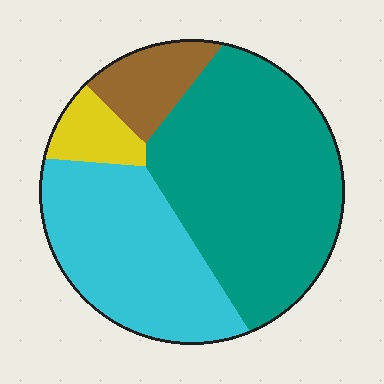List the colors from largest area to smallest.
From largest to smallest: teal, cyan, brown, yellow.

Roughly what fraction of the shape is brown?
Brown covers roughly 10% of the shape.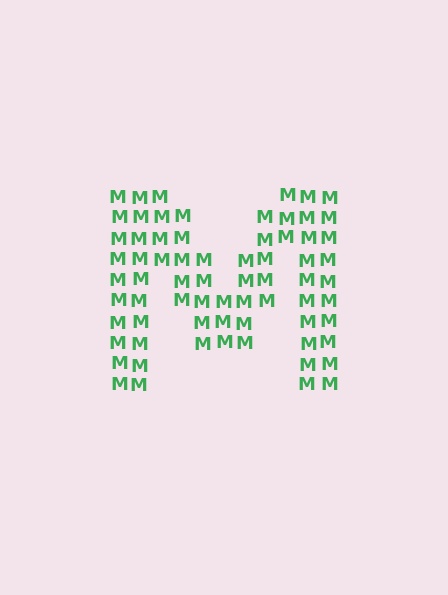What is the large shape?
The large shape is the letter M.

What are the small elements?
The small elements are letter M's.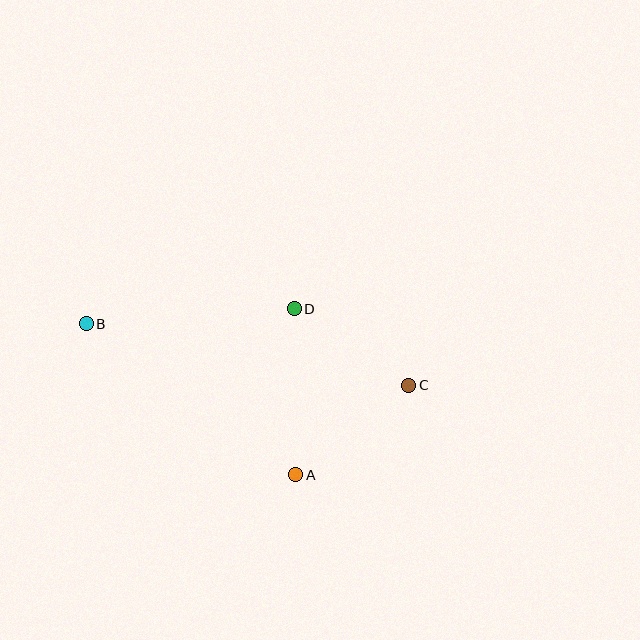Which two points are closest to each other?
Points C and D are closest to each other.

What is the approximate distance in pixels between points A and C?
The distance between A and C is approximately 144 pixels.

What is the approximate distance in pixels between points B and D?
The distance between B and D is approximately 209 pixels.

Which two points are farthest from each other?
Points B and C are farthest from each other.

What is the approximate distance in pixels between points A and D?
The distance between A and D is approximately 166 pixels.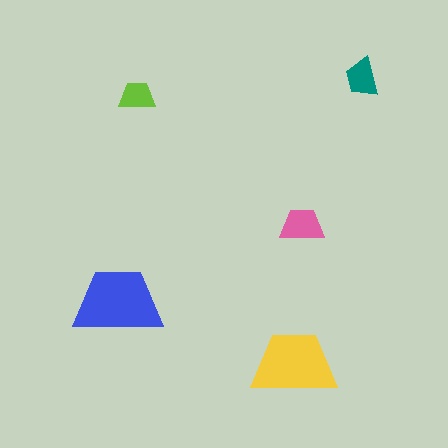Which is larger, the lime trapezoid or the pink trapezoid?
The pink one.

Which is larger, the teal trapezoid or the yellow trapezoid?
The yellow one.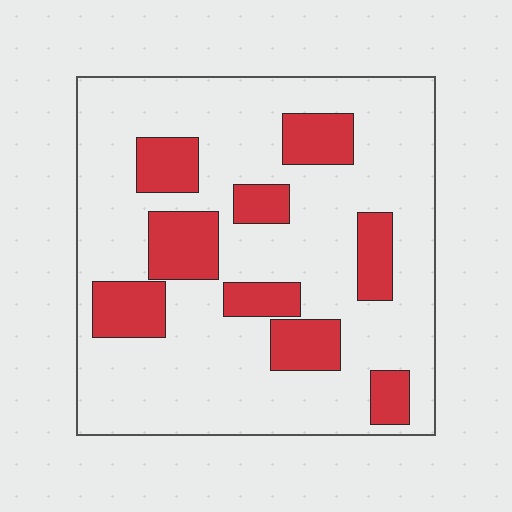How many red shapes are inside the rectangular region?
9.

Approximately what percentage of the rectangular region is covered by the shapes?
Approximately 25%.